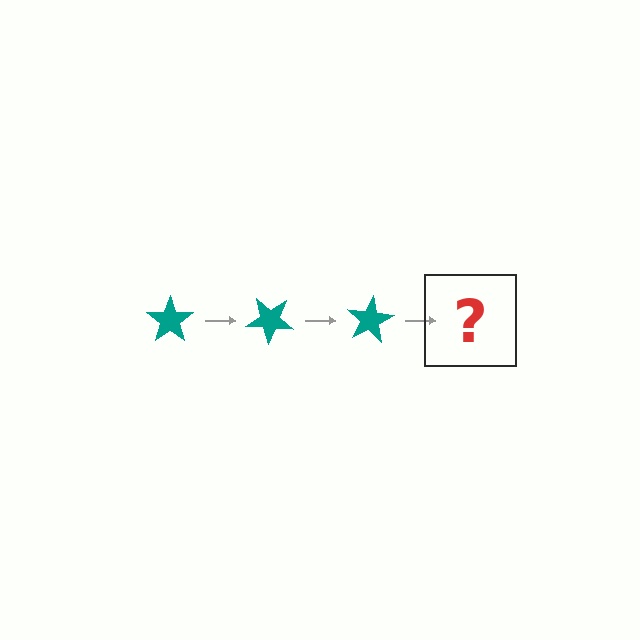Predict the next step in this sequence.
The next step is a teal star rotated 120 degrees.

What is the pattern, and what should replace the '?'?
The pattern is that the star rotates 40 degrees each step. The '?' should be a teal star rotated 120 degrees.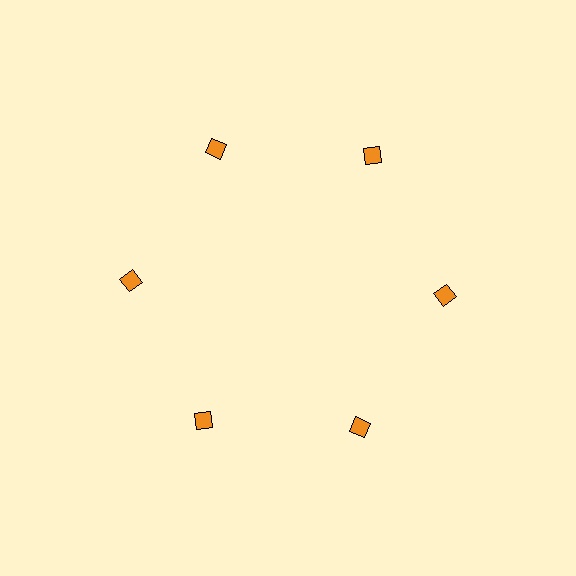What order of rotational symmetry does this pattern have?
This pattern has 6-fold rotational symmetry.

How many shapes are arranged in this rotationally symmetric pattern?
There are 6 shapes, arranged in 6 groups of 1.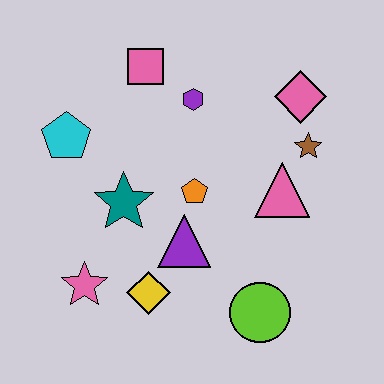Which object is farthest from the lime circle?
The pink square is farthest from the lime circle.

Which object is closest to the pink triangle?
The brown star is closest to the pink triangle.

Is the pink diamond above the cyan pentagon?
Yes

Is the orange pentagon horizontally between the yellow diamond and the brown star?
Yes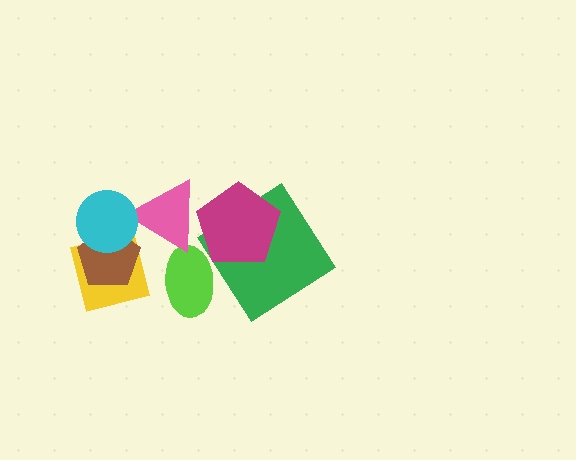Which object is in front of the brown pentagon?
The cyan circle is in front of the brown pentagon.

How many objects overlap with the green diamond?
1 object overlaps with the green diamond.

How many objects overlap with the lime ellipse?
1 object overlaps with the lime ellipse.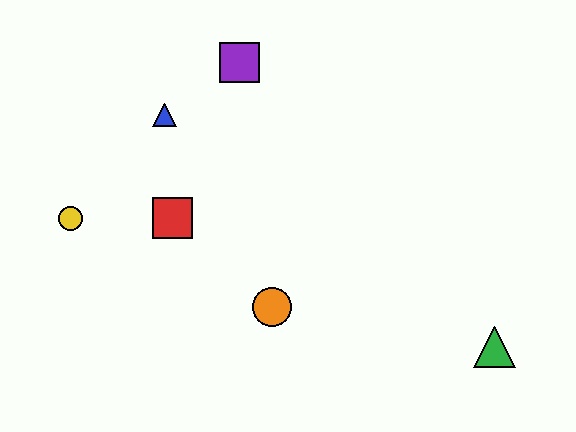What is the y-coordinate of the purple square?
The purple square is at y≈62.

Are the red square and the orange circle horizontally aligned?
No, the red square is at y≈218 and the orange circle is at y≈307.